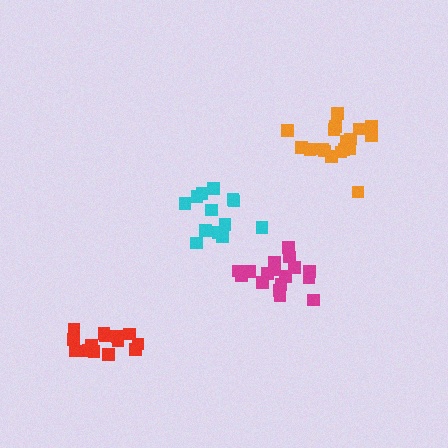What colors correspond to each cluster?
The clusters are colored: magenta, orange, cyan, red.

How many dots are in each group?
Group 1: 17 dots, Group 2: 19 dots, Group 3: 13 dots, Group 4: 14 dots (63 total).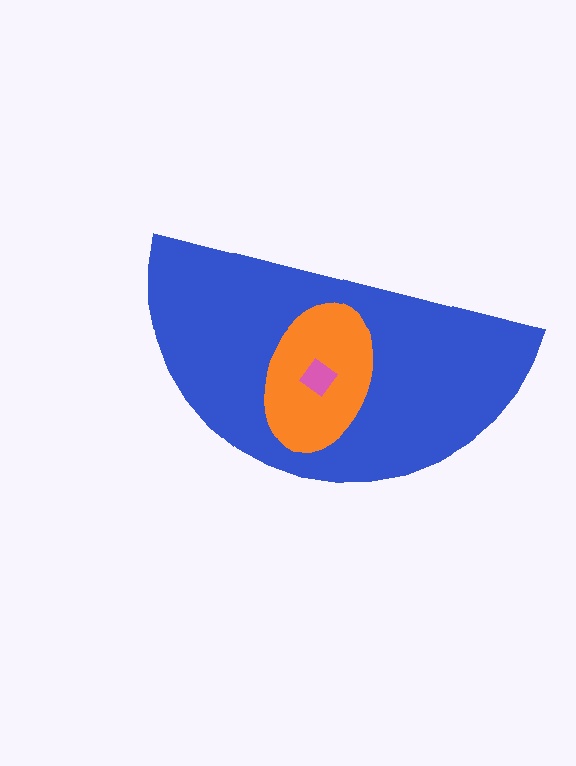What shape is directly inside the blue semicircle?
The orange ellipse.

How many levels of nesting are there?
3.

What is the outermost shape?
The blue semicircle.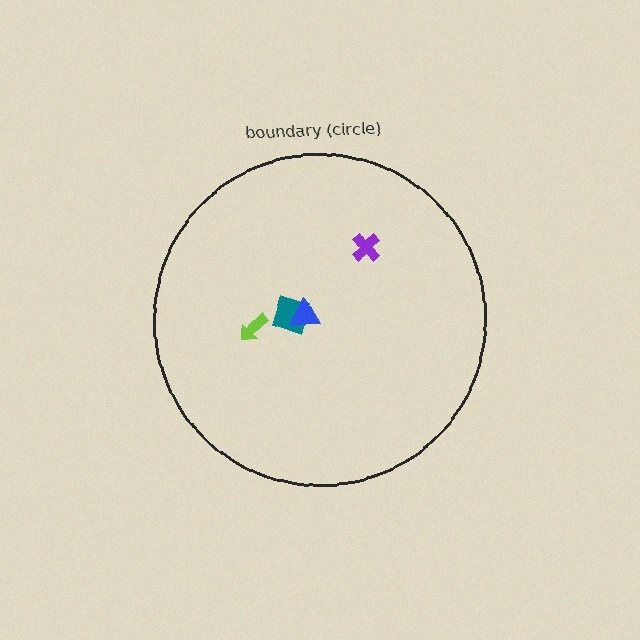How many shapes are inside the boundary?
4 inside, 0 outside.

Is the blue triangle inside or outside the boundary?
Inside.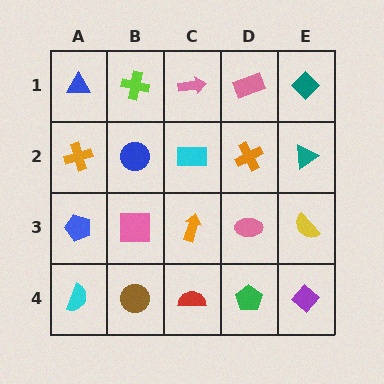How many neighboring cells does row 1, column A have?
2.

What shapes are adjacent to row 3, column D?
An orange cross (row 2, column D), a green pentagon (row 4, column D), an orange arrow (row 3, column C), a yellow semicircle (row 3, column E).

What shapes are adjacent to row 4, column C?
An orange arrow (row 3, column C), a brown circle (row 4, column B), a green pentagon (row 4, column D).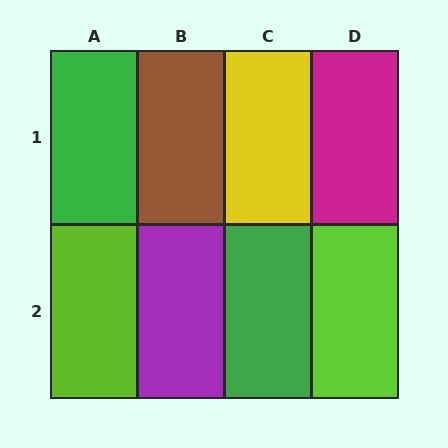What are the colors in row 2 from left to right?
Lime, purple, green, lime.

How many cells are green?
2 cells are green.